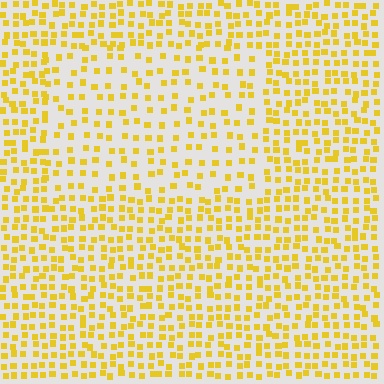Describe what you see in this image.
The image contains small yellow elements arranged at two different densities. A rectangle-shaped region is visible where the elements are less densely packed than the surrounding area.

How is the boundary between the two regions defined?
The boundary is defined by a change in element density (approximately 1.8x ratio). All elements are the same color, size, and shape.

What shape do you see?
I see a rectangle.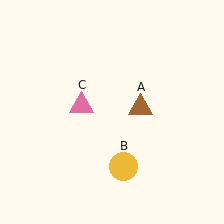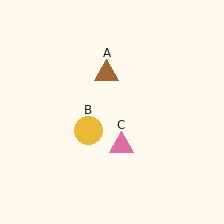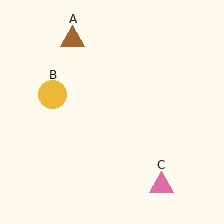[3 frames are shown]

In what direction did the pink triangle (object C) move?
The pink triangle (object C) moved down and to the right.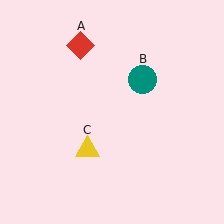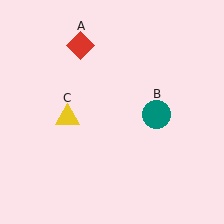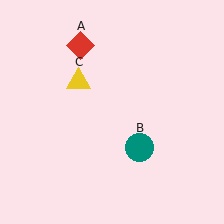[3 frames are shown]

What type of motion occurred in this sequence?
The teal circle (object B), yellow triangle (object C) rotated clockwise around the center of the scene.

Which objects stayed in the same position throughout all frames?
Red diamond (object A) remained stationary.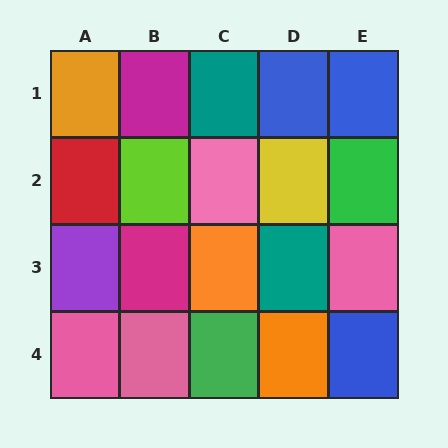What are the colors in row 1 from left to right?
Orange, magenta, teal, blue, blue.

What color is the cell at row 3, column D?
Teal.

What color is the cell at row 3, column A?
Purple.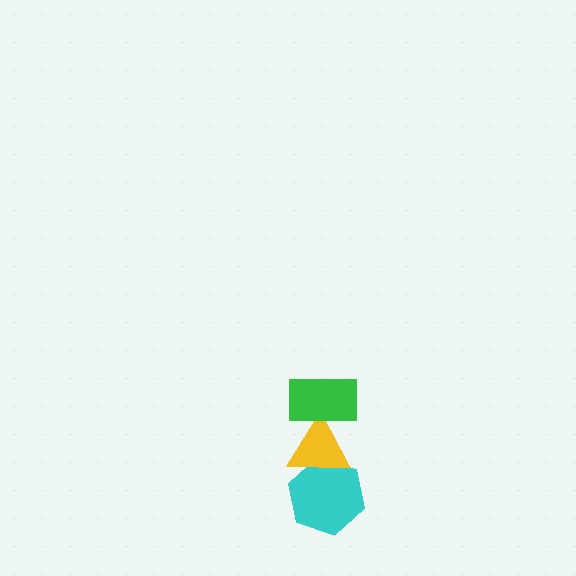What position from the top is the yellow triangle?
The yellow triangle is 2nd from the top.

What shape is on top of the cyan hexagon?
The yellow triangle is on top of the cyan hexagon.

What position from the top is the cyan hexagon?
The cyan hexagon is 3rd from the top.